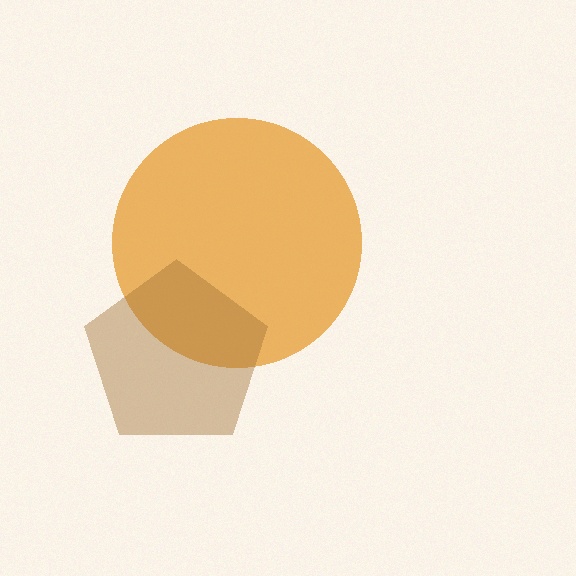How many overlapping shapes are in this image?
There are 2 overlapping shapes in the image.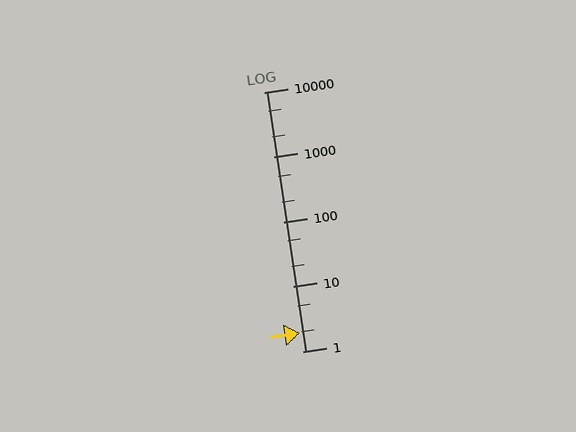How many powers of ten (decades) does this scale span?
The scale spans 4 decades, from 1 to 10000.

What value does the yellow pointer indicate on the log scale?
The pointer indicates approximately 1.9.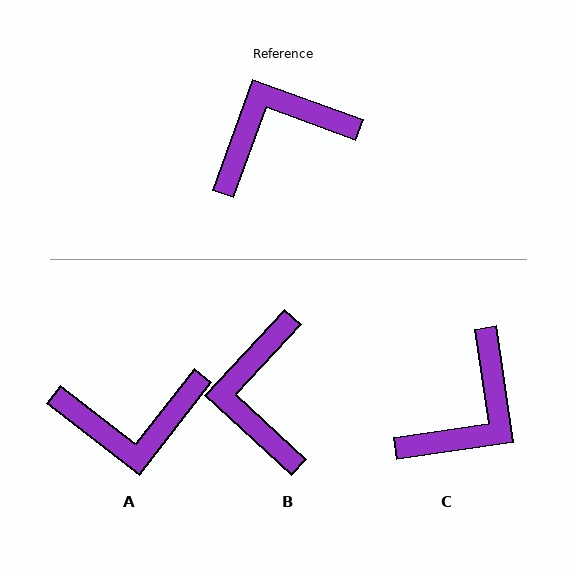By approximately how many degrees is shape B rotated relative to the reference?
Approximately 67 degrees counter-clockwise.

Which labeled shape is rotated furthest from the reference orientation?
A, about 162 degrees away.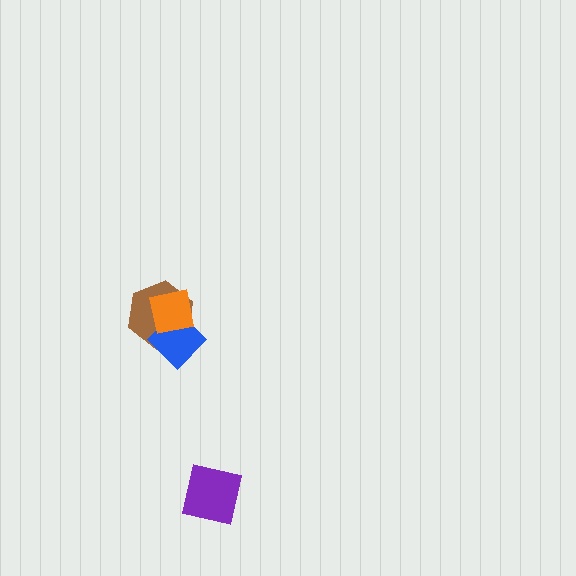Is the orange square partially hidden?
No, no other shape covers it.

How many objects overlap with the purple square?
0 objects overlap with the purple square.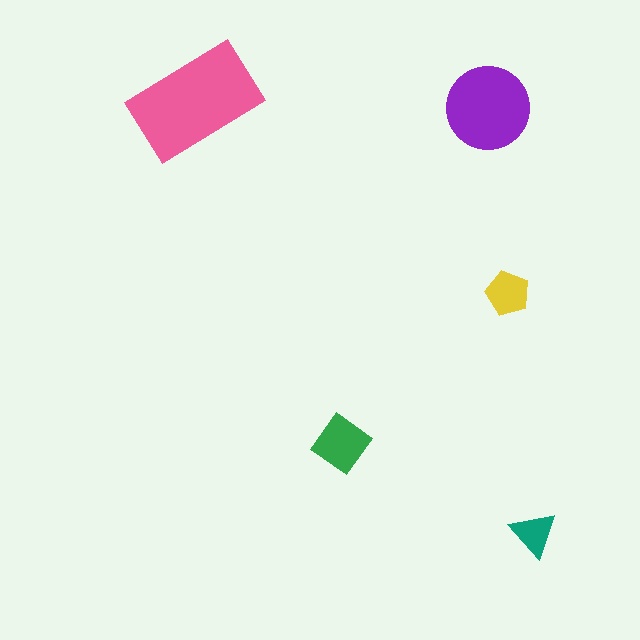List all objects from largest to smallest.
The pink rectangle, the purple circle, the green diamond, the yellow pentagon, the teal triangle.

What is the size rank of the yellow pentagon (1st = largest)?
4th.